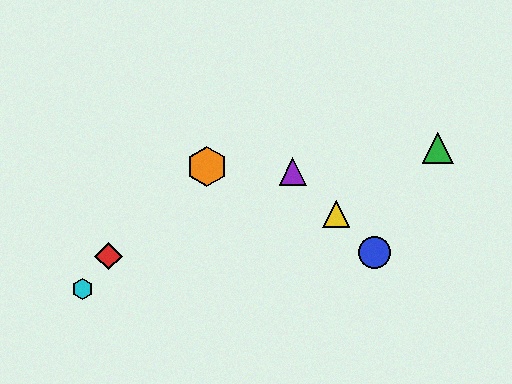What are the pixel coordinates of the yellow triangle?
The yellow triangle is at (336, 214).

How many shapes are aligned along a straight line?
3 shapes (the blue circle, the yellow triangle, the purple triangle) are aligned along a straight line.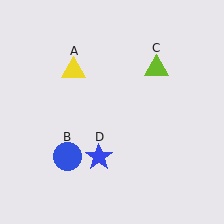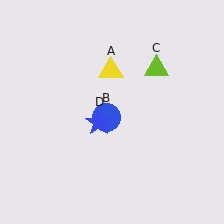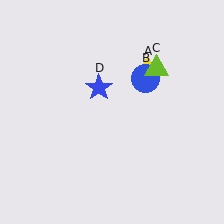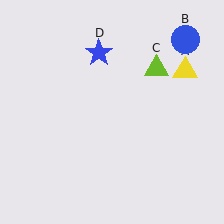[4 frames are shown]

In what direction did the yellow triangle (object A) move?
The yellow triangle (object A) moved right.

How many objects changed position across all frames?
3 objects changed position: yellow triangle (object A), blue circle (object B), blue star (object D).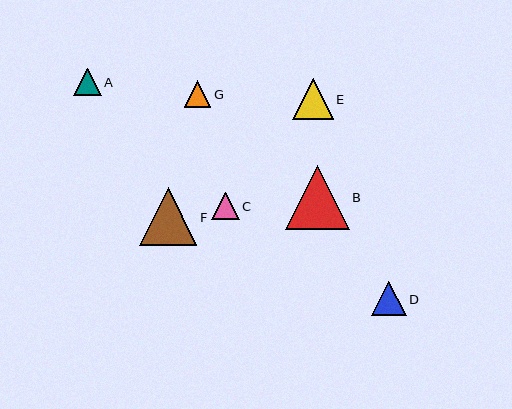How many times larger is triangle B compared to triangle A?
Triangle B is approximately 2.4 times the size of triangle A.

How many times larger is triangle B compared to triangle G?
Triangle B is approximately 2.4 times the size of triangle G.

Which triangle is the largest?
Triangle B is the largest with a size of approximately 64 pixels.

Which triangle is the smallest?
Triangle G is the smallest with a size of approximately 27 pixels.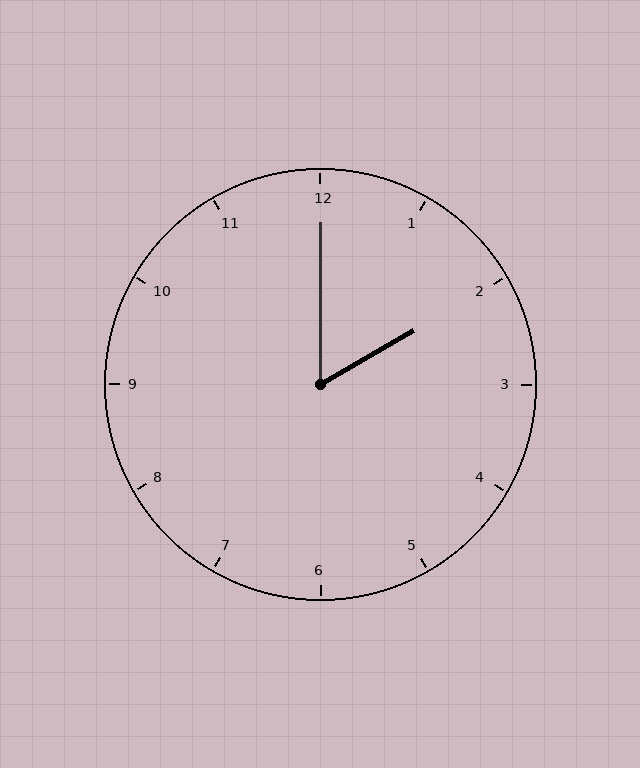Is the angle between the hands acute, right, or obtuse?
It is acute.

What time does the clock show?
2:00.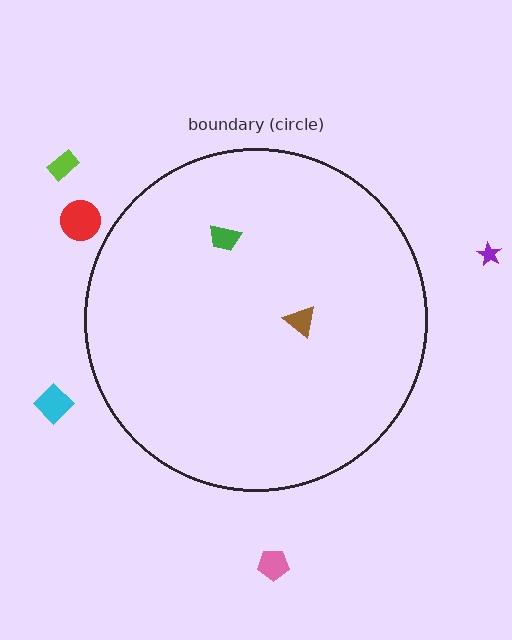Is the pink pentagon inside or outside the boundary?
Outside.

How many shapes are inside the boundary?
2 inside, 5 outside.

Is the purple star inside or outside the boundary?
Outside.